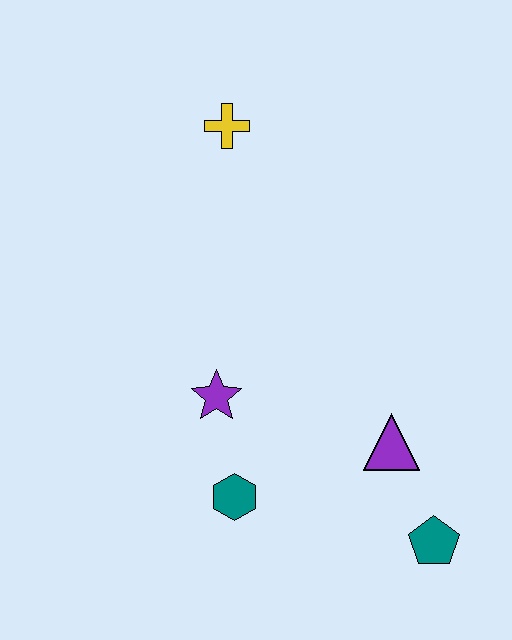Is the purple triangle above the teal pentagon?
Yes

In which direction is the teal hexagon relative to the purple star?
The teal hexagon is below the purple star.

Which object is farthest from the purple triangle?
The yellow cross is farthest from the purple triangle.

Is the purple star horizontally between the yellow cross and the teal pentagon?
No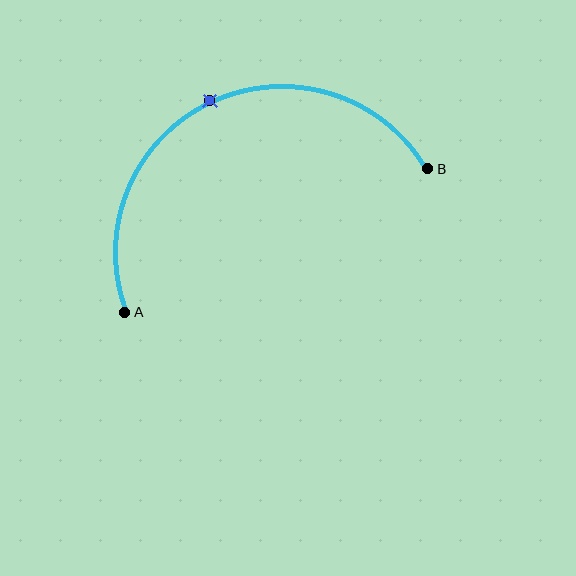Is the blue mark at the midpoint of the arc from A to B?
Yes. The blue mark lies on the arc at equal arc-length from both A and B — it is the arc midpoint.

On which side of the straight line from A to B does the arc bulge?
The arc bulges above the straight line connecting A and B.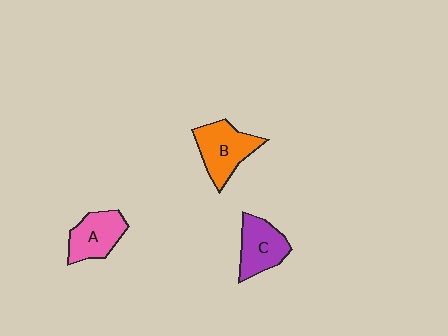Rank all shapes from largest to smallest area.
From largest to smallest: B (orange), C (purple), A (pink).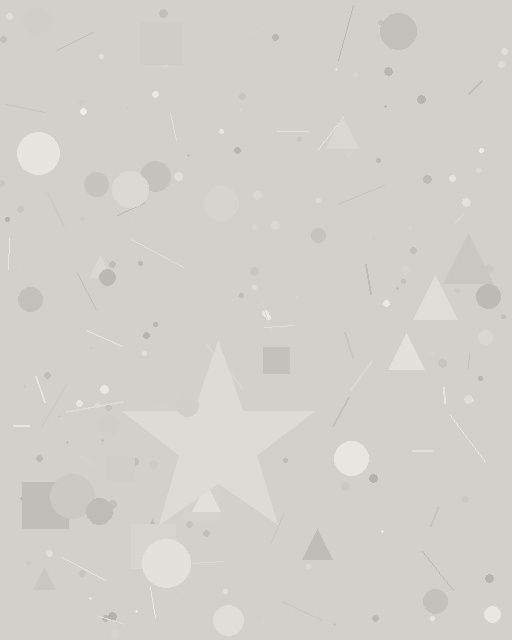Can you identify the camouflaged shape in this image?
The camouflaged shape is a star.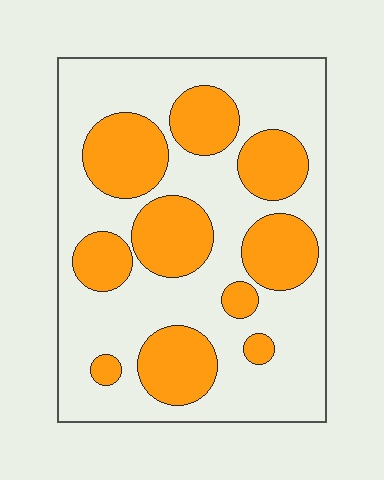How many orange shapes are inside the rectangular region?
10.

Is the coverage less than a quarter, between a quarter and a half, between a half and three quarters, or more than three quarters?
Between a quarter and a half.